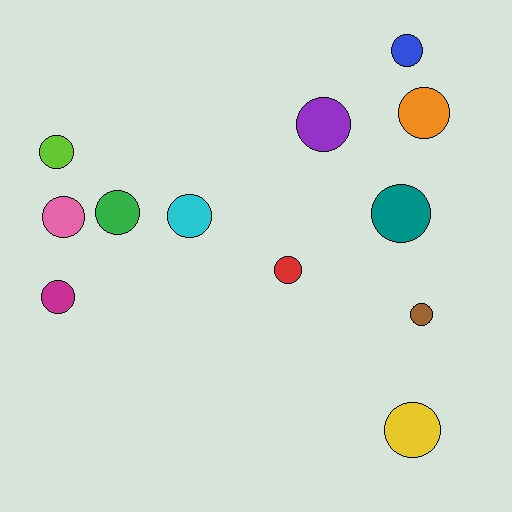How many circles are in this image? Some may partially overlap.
There are 12 circles.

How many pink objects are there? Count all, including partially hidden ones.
There is 1 pink object.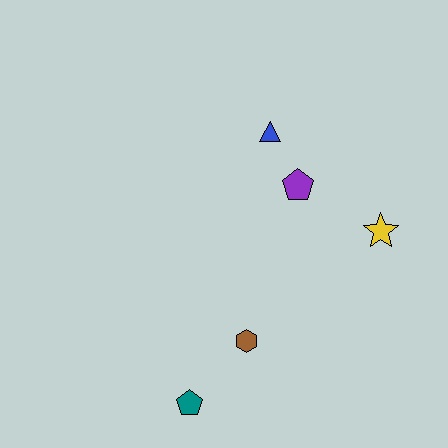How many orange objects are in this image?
There are no orange objects.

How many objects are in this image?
There are 5 objects.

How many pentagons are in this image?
There are 2 pentagons.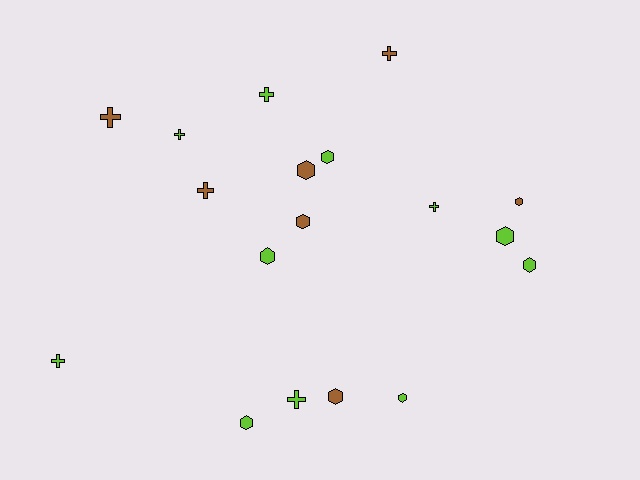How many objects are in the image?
There are 18 objects.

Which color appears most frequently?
Lime, with 11 objects.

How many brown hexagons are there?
There are 4 brown hexagons.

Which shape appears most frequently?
Hexagon, with 10 objects.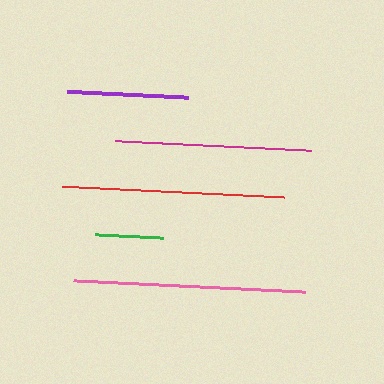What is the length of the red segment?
The red segment is approximately 222 pixels long.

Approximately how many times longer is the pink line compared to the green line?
The pink line is approximately 3.4 times the length of the green line.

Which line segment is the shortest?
The green line is the shortest at approximately 68 pixels.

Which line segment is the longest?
The pink line is the longest at approximately 232 pixels.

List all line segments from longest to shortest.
From longest to shortest: pink, red, magenta, purple, green.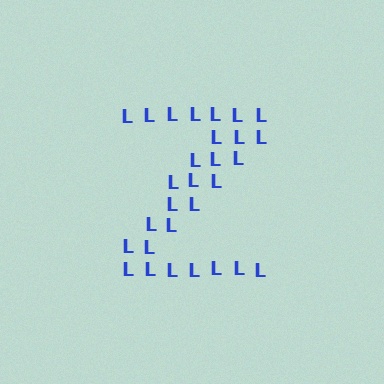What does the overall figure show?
The overall figure shows the letter Z.